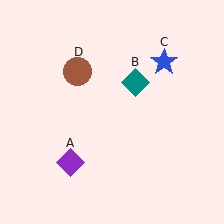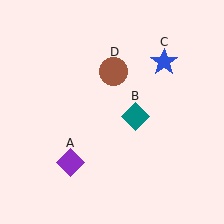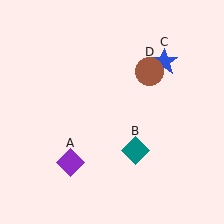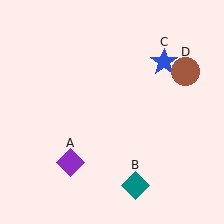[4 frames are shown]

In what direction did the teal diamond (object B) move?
The teal diamond (object B) moved down.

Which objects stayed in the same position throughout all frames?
Purple diamond (object A) and blue star (object C) remained stationary.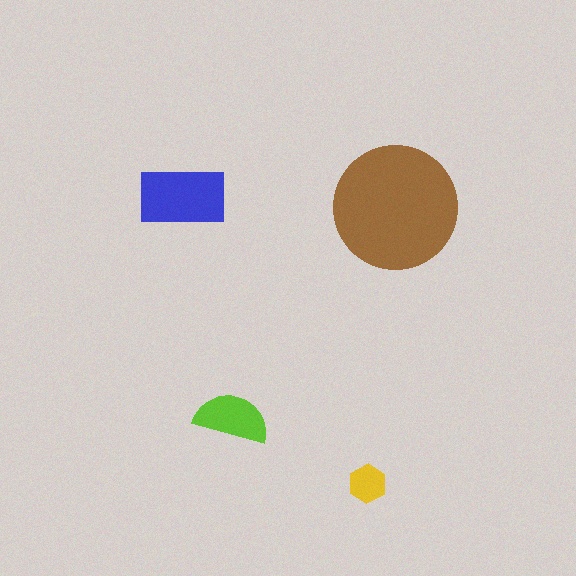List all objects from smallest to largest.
The yellow hexagon, the lime semicircle, the blue rectangle, the brown circle.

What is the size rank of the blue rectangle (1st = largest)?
2nd.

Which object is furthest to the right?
The brown circle is rightmost.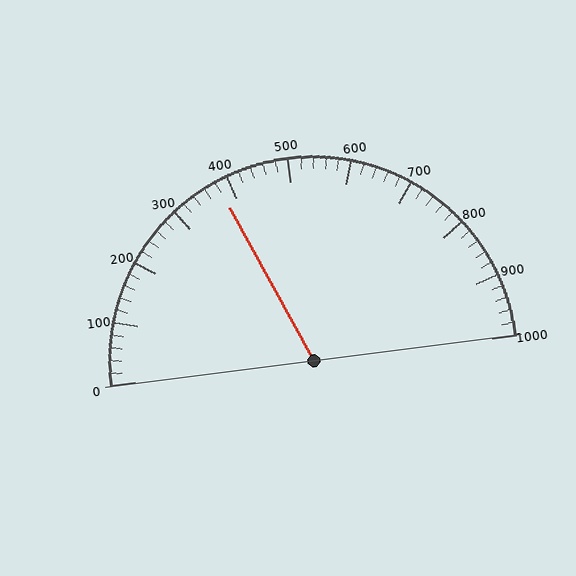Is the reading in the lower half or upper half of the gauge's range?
The reading is in the lower half of the range (0 to 1000).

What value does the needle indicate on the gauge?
The needle indicates approximately 380.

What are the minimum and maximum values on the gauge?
The gauge ranges from 0 to 1000.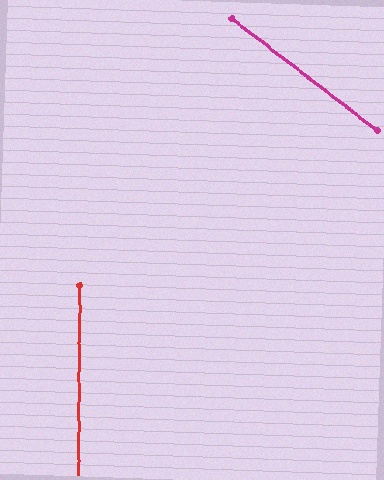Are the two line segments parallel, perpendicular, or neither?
Neither parallel nor perpendicular — they differ by about 53°.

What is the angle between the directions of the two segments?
Approximately 53 degrees.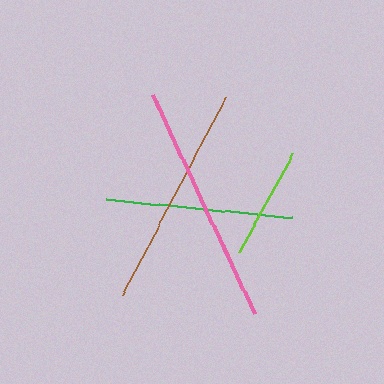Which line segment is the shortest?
The lime line is the shortest at approximately 112 pixels.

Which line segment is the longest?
The pink line is the longest at approximately 242 pixels.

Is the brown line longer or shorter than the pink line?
The pink line is longer than the brown line.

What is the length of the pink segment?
The pink segment is approximately 242 pixels long.